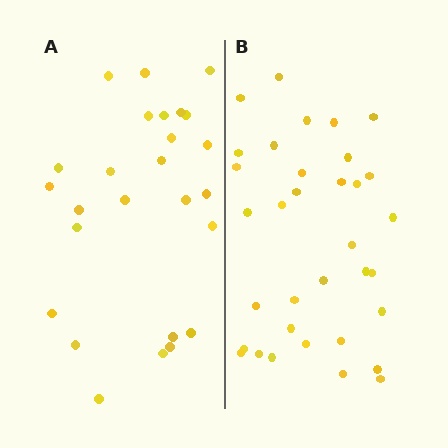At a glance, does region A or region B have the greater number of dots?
Region B (the right region) has more dots.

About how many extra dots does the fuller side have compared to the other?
Region B has roughly 8 or so more dots than region A.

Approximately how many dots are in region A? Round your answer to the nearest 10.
About 30 dots. (The exact count is 26, which rounds to 30.)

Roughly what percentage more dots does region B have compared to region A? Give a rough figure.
About 30% more.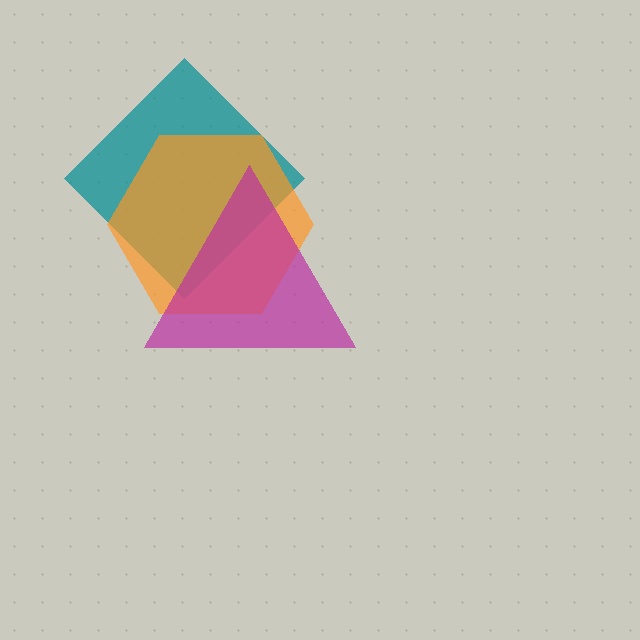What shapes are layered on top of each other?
The layered shapes are: a teal diamond, an orange hexagon, a magenta triangle.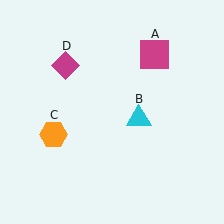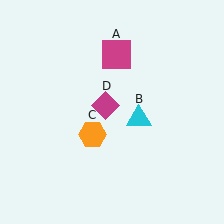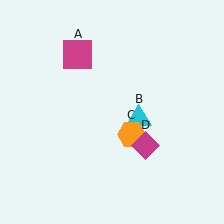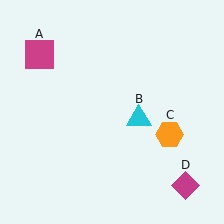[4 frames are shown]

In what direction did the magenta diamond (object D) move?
The magenta diamond (object D) moved down and to the right.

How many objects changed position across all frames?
3 objects changed position: magenta square (object A), orange hexagon (object C), magenta diamond (object D).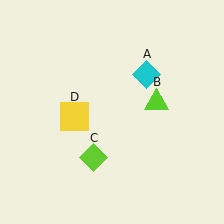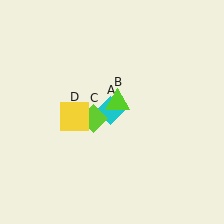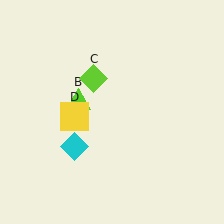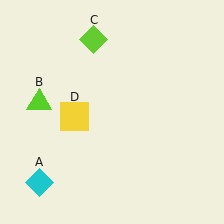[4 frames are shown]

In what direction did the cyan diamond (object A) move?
The cyan diamond (object A) moved down and to the left.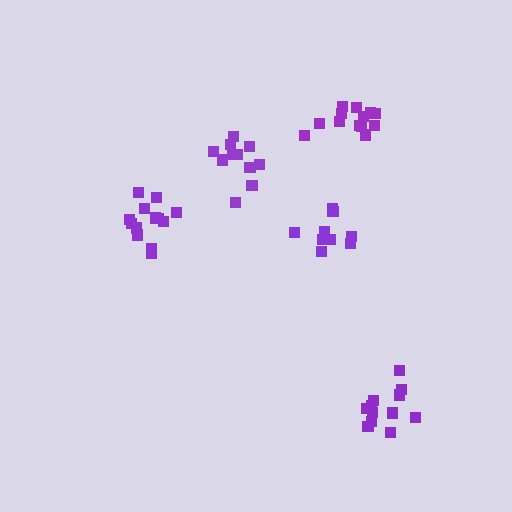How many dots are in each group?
Group 1: 9 dots, Group 2: 13 dots, Group 3: 13 dots, Group 4: 12 dots, Group 5: 11 dots (58 total).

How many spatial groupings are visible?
There are 5 spatial groupings.